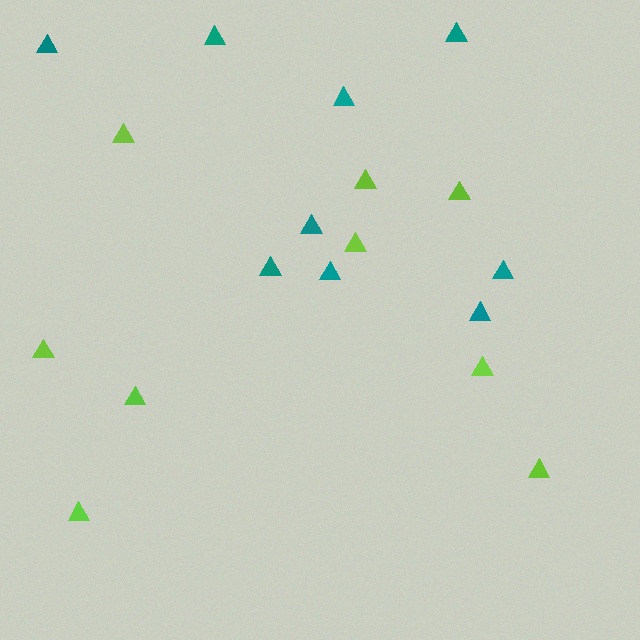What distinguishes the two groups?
There are 2 groups: one group of lime triangles (9) and one group of teal triangles (9).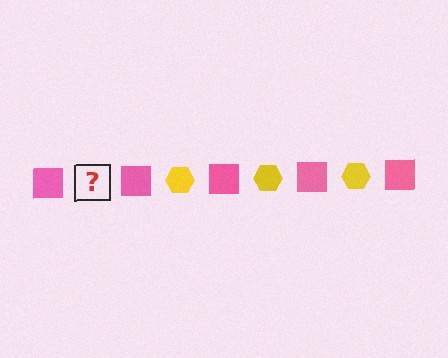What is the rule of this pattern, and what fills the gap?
The rule is that the pattern alternates between pink square and yellow hexagon. The gap should be filled with a yellow hexagon.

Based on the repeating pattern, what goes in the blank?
The blank should be a yellow hexagon.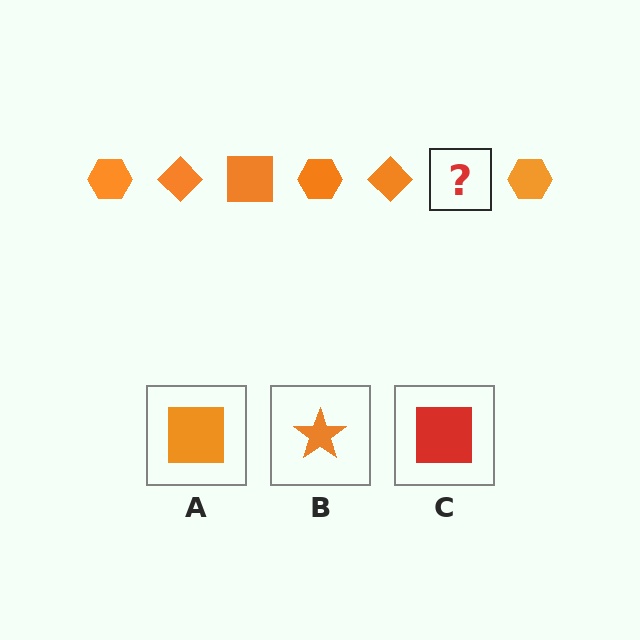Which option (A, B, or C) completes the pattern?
A.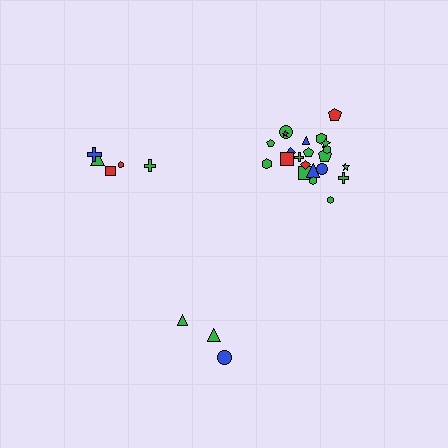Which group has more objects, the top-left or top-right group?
The top-right group.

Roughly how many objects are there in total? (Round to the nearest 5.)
Roughly 30 objects in total.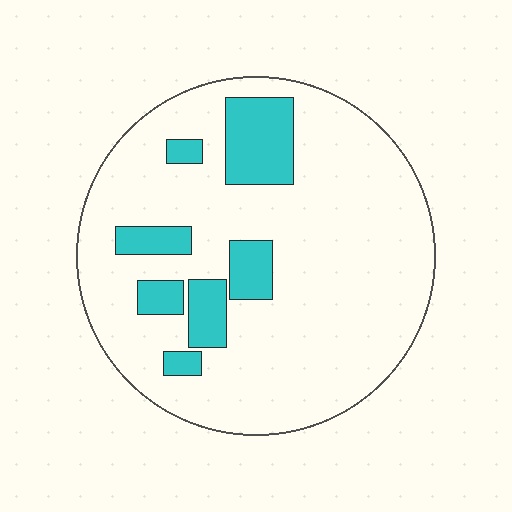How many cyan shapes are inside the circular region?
7.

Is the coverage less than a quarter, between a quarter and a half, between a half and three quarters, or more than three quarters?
Less than a quarter.